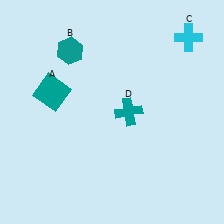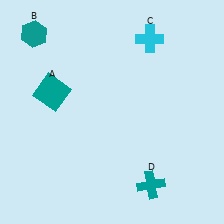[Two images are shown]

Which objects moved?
The objects that moved are: the teal hexagon (B), the cyan cross (C), the teal cross (D).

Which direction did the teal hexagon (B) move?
The teal hexagon (B) moved left.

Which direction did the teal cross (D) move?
The teal cross (D) moved down.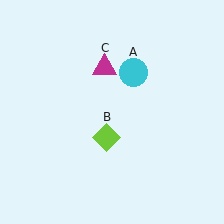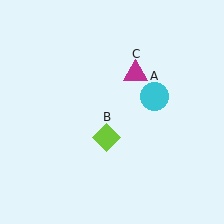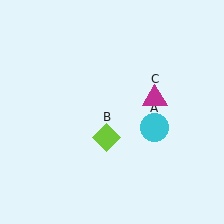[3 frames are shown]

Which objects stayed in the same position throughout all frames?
Lime diamond (object B) remained stationary.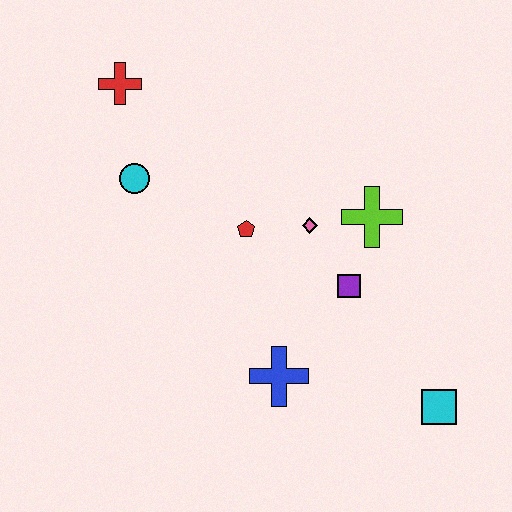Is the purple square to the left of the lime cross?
Yes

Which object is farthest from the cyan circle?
The cyan square is farthest from the cyan circle.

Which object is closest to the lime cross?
The pink diamond is closest to the lime cross.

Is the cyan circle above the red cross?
No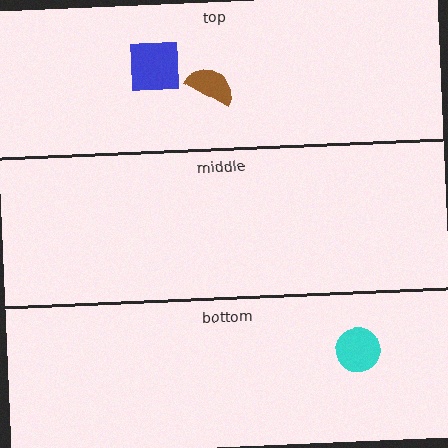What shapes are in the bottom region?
The cyan circle.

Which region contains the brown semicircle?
The top region.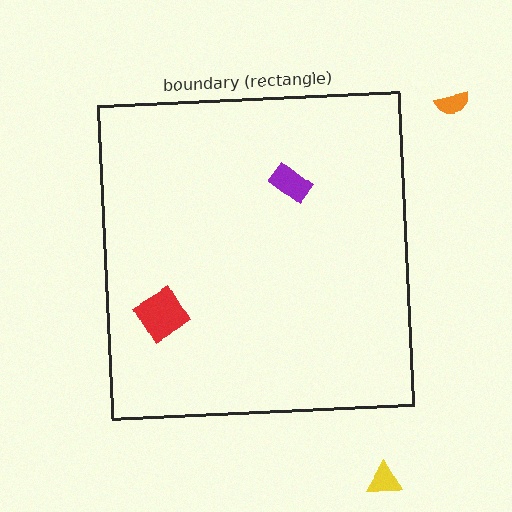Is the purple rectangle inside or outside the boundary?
Inside.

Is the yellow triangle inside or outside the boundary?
Outside.